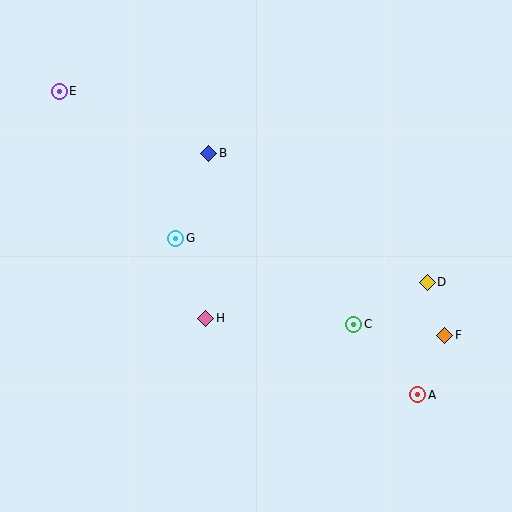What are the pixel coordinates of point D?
Point D is at (427, 282).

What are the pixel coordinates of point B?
Point B is at (209, 153).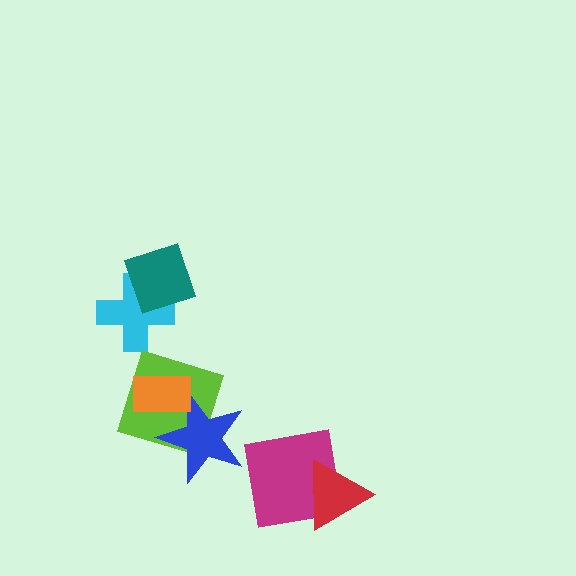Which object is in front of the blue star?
The orange rectangle is in front of the blue star.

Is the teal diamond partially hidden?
No, no other shape covers it.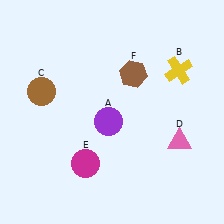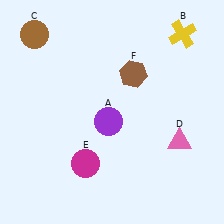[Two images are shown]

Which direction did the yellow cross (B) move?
The yellow cross (B) moved up.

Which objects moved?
The objects that moved are: the yellow cross (B), the brown circle (C).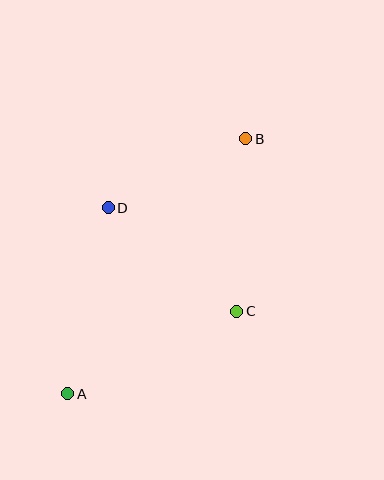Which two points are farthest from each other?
Points A and B are farthest from each other.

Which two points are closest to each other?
Points B and D are closest to each other.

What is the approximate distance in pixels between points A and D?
The distance between A and D is approximately 190 pixels.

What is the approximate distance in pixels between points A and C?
The distance between A and C is approximately 188 pixels.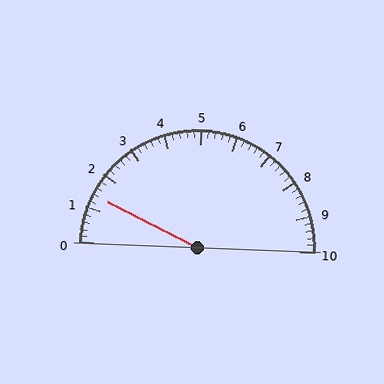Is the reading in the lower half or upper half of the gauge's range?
The reading is in the lower half of the range (0 to 10).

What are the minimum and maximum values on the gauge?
The gauge ranges from 0 to 10.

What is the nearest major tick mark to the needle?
The nearest major tick mark is 1.